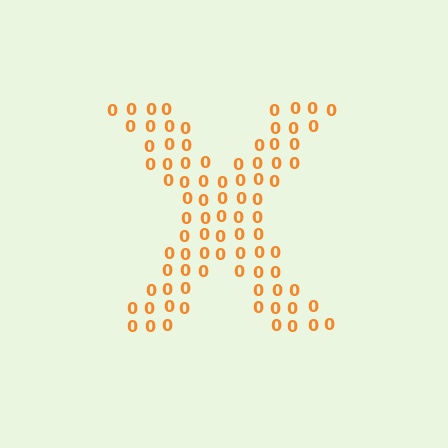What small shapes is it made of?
It is made of small digit 0's.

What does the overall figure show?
The overall figure shows the letter X.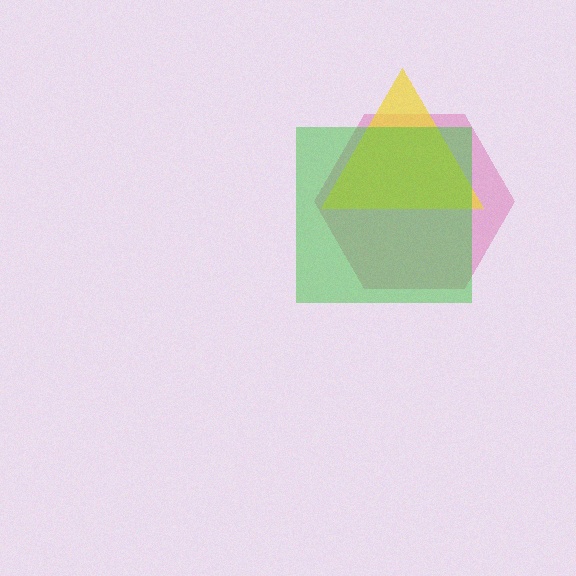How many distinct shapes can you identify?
There are 3 distinct shapes: a pink hexagon, a yellow triangle, a green square.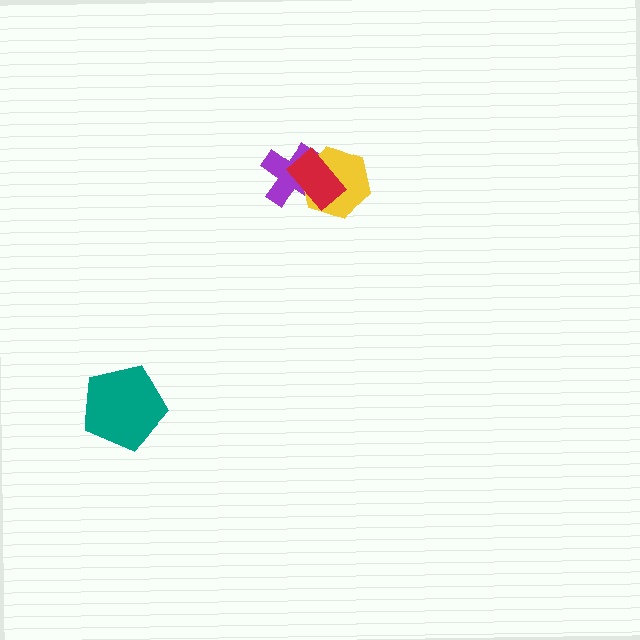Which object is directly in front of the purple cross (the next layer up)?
The yellow hexagon is directly in front of the purple cross.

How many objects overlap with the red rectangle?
2 objects overlap with the red rectangle.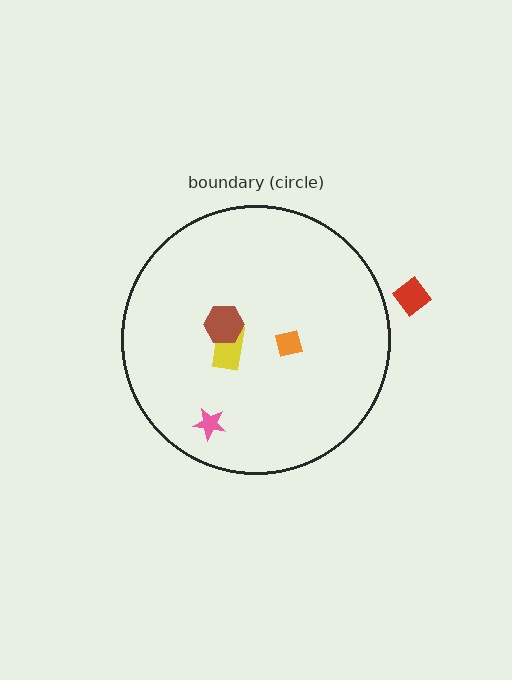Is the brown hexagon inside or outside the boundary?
Inside.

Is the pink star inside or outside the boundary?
Inside.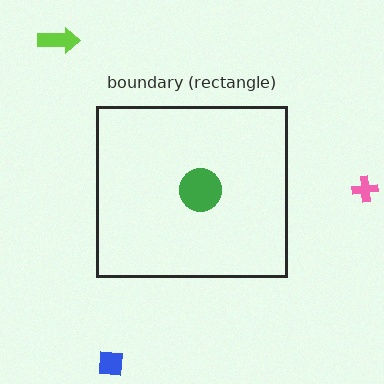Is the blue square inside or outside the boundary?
Outside.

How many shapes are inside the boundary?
1 inside, 3 outside.